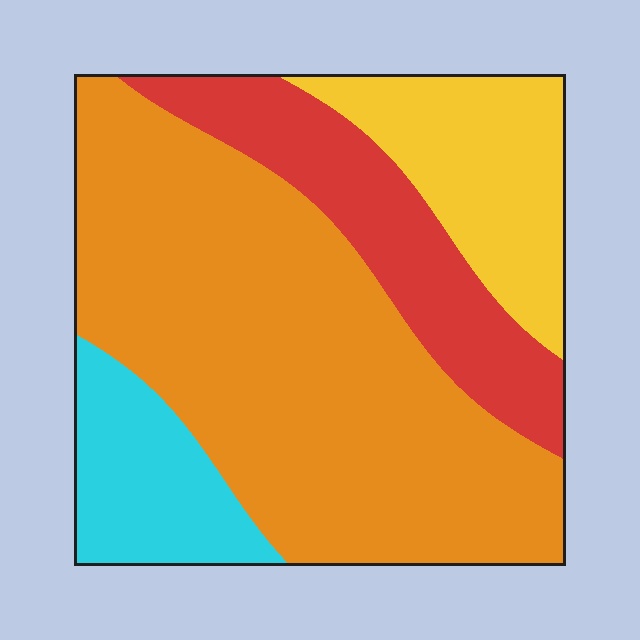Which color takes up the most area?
Orange, at roughly 55%.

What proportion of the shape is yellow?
Yellow takes up less than a quarter of the shape.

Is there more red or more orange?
Orange.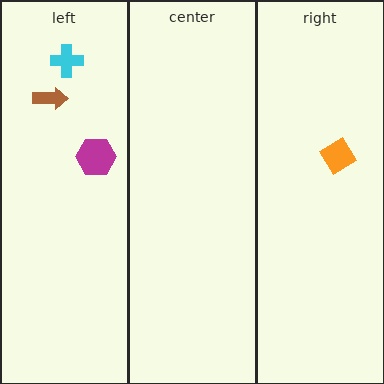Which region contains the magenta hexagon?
The left region.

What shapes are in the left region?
The cyan cross, the brown arrow, the magenta hexagon.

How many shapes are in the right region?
1.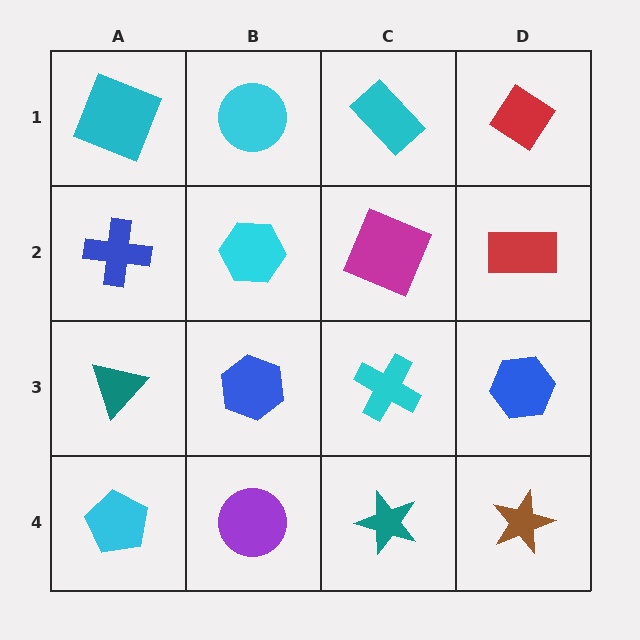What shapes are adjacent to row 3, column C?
A magenta square (row 2, column C), a teal star (row 4, column C), a blue hexagon (row 3, column B), a blue hexagon (row 3, column D).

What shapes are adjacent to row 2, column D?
A red diamond (row 1, column D), a blue hexagon (row 3, column D), a magenta square (row 2, column C).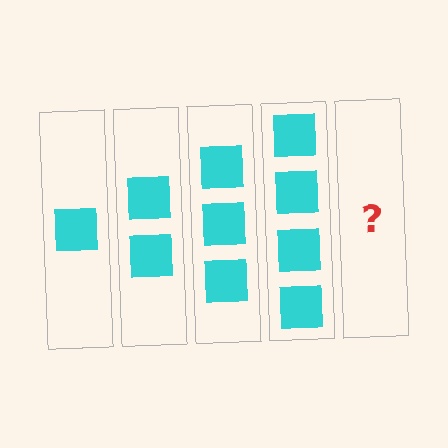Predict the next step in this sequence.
The next step is 5 squares.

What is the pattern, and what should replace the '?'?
The pattern is that each step adds one more square. The '?' should be 5 squares.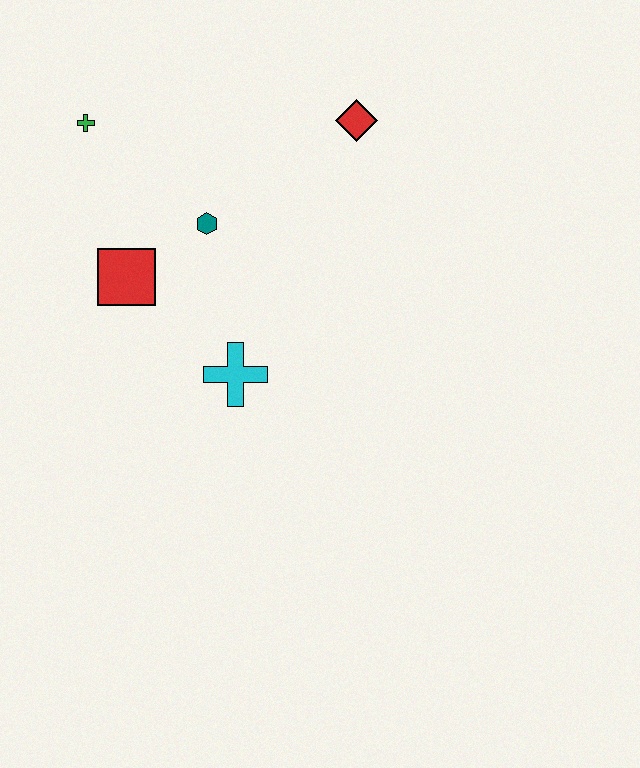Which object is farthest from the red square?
The red diamond is farthest from the red square.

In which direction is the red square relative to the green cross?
The red square is below the green cross.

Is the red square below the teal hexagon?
Yes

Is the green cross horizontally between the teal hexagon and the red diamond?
No